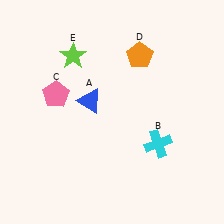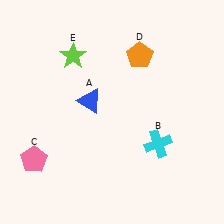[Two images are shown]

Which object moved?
The pink pentagon (C) moved down.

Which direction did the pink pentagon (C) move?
The pink pentagon (C) moved down.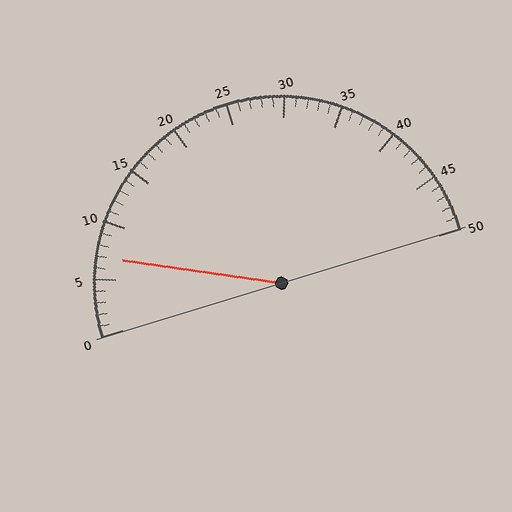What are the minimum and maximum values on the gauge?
The gauge ranges from 0 to 50.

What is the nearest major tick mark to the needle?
The nearest major tick mark is 5.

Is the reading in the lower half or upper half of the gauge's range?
The reading is in the lower half of the range (0 to 50).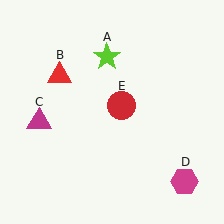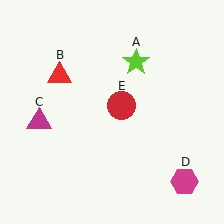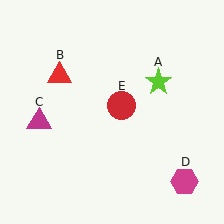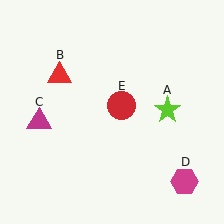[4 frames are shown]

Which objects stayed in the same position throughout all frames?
Red triangle (object B) and magenta triangle (object C) and magenta hexagon (object D) and red circle (object E) remained stationary.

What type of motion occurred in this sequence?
The lime star (object A) rotated clockwise around the center of the scene.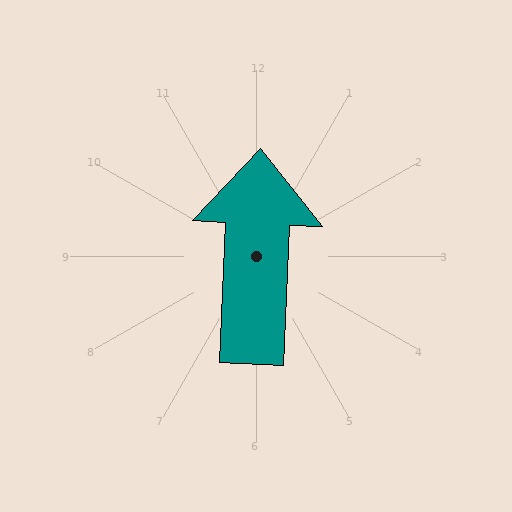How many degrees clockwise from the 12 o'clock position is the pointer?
Approximately 2 degrees.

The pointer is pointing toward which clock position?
Roughly 12 o'clock.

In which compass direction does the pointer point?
North.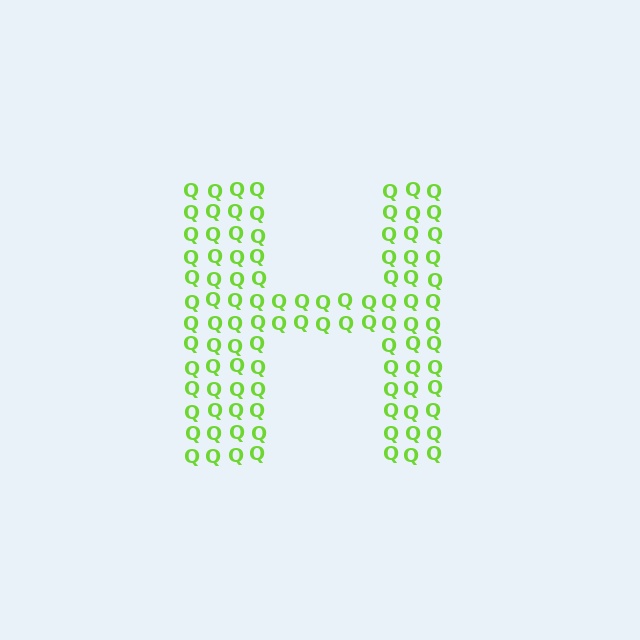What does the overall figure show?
The overall figure shows the letter H.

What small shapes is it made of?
It is made of small letter Q's.